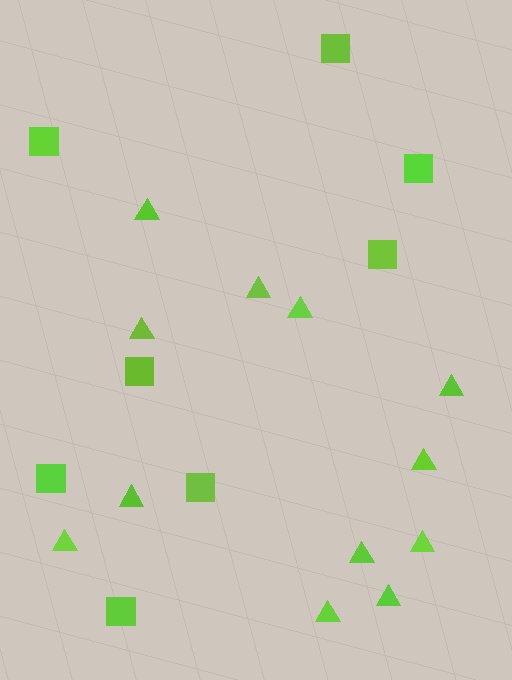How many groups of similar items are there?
There are 2 groups: one group of triangles (12) and one group of squares (8).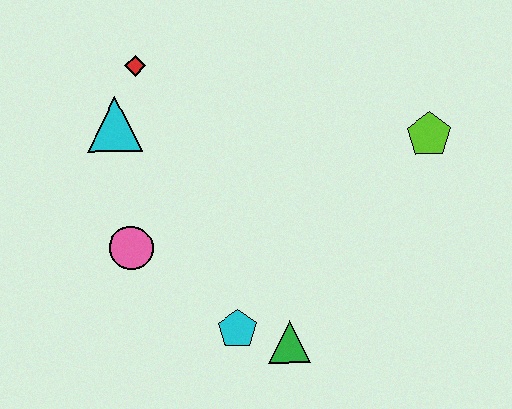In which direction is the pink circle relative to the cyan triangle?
The pink circle is below the cyan triangle.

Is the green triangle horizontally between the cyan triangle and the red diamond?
No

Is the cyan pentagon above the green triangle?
Yes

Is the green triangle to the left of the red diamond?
No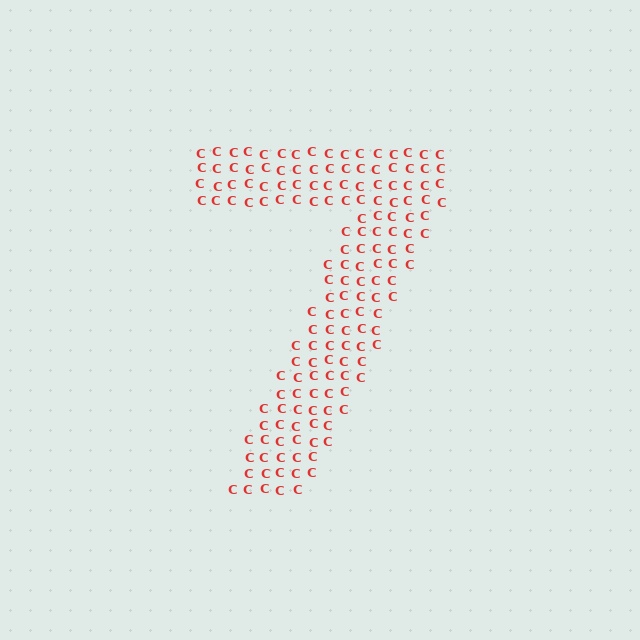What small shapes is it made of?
It is made of small letter C's.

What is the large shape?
The large shape is the digit 7.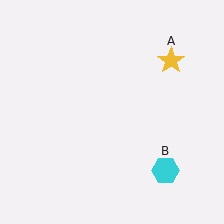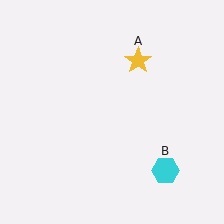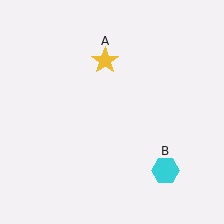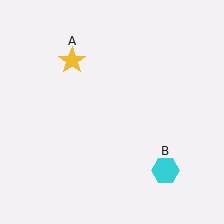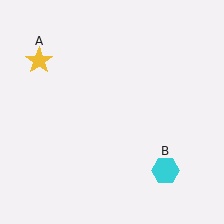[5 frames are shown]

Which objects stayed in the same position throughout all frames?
Cyan hexagon (object B) remained stationary.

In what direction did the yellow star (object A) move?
The yellow star (object A) moved left.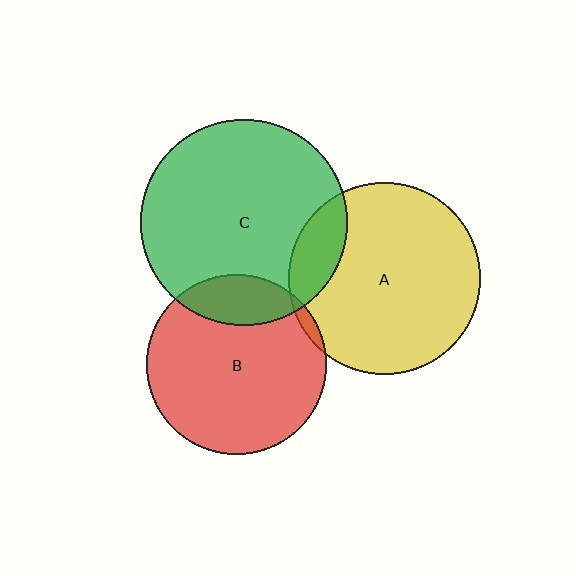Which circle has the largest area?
Circle C (green).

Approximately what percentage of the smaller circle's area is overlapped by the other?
Approximately 20%.